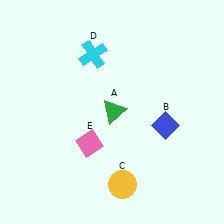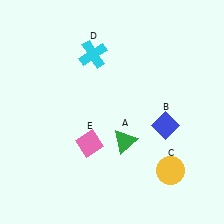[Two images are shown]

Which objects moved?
The objects that moved are: the green triangle (A), the yellow circle (C).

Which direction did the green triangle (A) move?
The green triangle (A) moved down.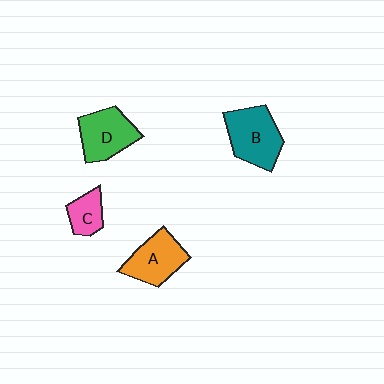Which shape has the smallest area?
Shape C (pink).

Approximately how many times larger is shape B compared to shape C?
Approximately 2.1 times.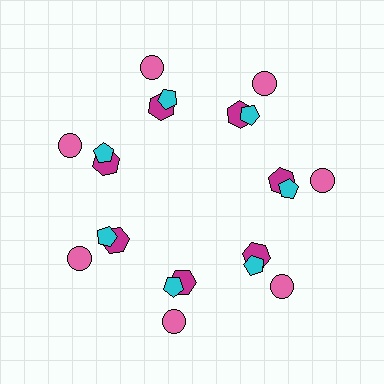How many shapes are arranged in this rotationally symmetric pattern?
There are 21 shapes, arranged in 7 groups of 3.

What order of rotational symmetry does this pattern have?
This pattern has 7-fold rotational symmetry.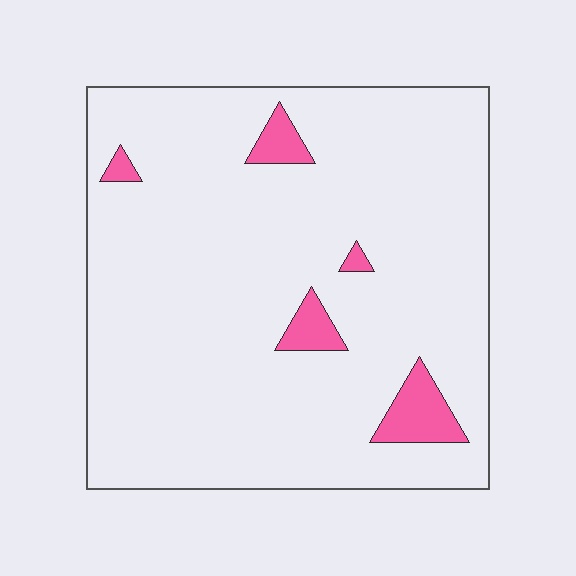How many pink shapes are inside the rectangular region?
5.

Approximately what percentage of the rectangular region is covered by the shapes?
Approximately 5%.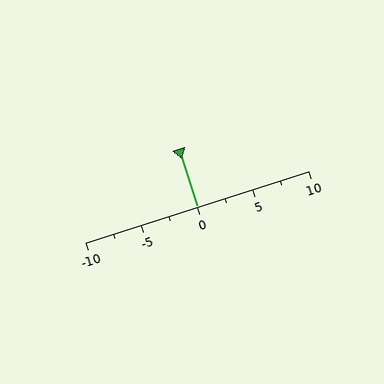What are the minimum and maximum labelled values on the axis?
The axis runs from -10 to 10.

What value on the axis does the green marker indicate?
The marker indicates approximately 0.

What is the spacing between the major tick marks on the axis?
The major ticks are spaced 5 apart.